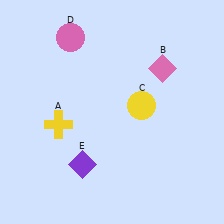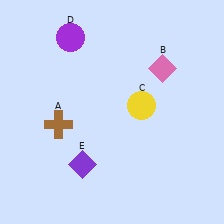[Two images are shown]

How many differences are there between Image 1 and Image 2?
There are 2 differences between the two images.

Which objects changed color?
A changed from yellow to brown. D changed from pink to purple.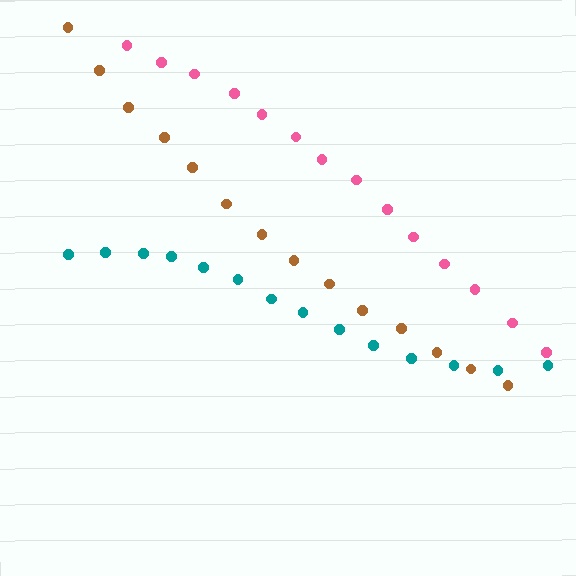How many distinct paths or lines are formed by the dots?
There are 3 distinct paths.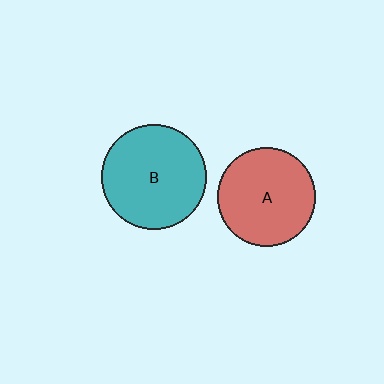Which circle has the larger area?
Circle B (teal).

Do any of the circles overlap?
No, none of the circles overlap.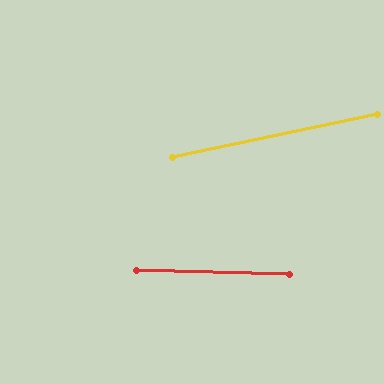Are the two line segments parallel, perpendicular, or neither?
Neither parallel nor perpendicular — they differ by about 13°.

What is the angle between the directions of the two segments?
Approximately 13 degrees.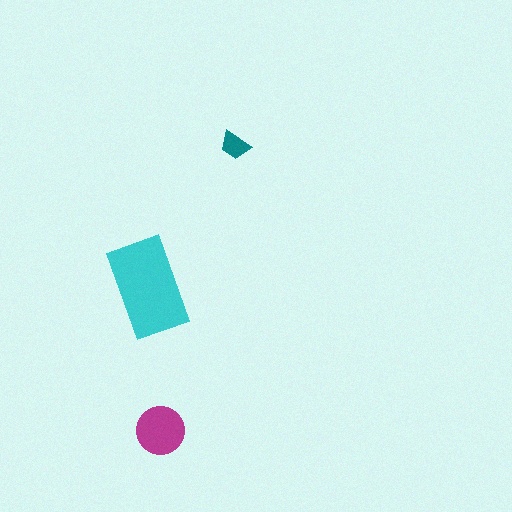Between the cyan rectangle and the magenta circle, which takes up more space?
The cyan rectangle.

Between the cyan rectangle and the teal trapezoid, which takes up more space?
The cyan rectangle.